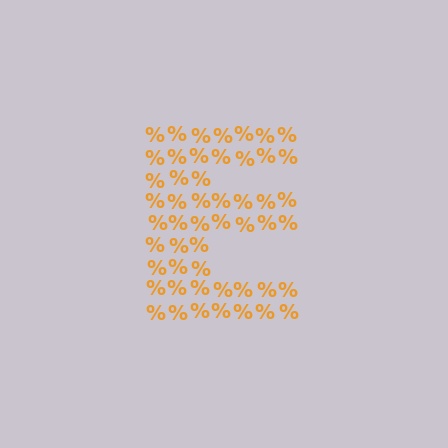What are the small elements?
The small elements are percent signs.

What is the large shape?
The large shape is the letter E.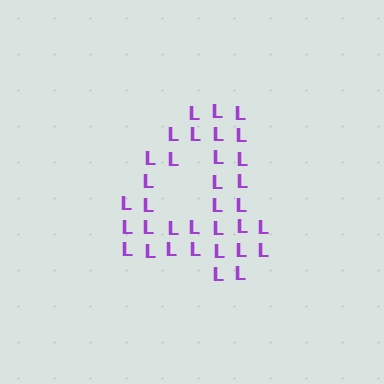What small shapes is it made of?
It is made of small letter L's.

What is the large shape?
The large shape is the digit 4.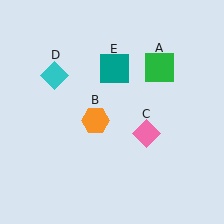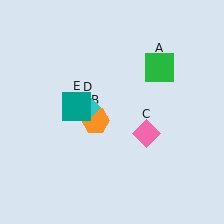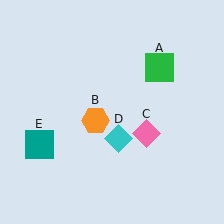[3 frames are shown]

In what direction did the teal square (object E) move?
The teal square (object E) moved down and to the left.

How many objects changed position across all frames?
2 objects changed position: cyan diamond (object D), teal square (object E).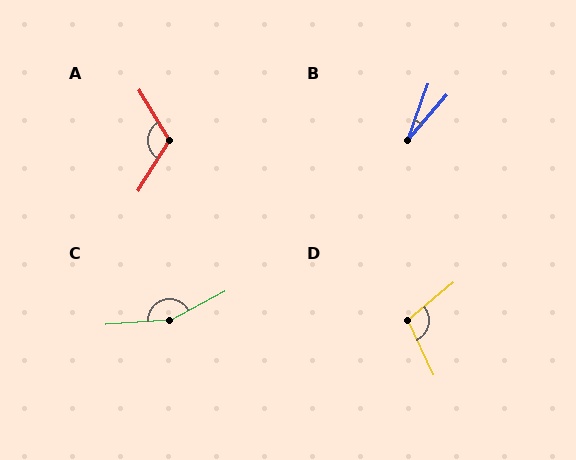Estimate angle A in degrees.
Approximately 117 degrees.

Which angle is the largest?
C, at approximately 156 degrees.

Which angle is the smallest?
B, at approximately 21 degrees.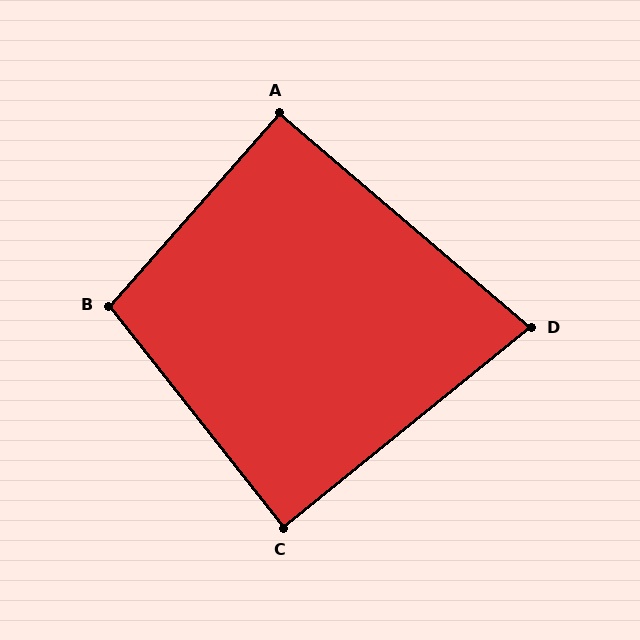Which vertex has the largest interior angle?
B, at approximately 100 degrees.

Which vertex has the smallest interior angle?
D, at approximately 80 degrees.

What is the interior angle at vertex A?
Approximately 91 degrees (approximately right).